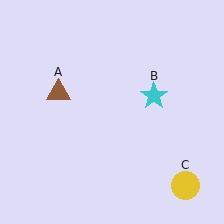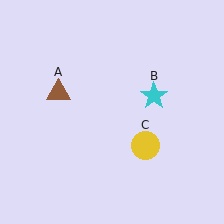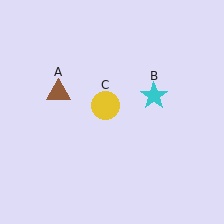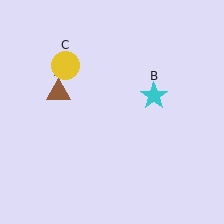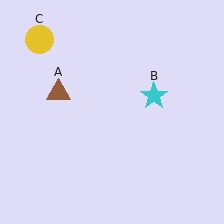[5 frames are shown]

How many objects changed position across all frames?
1 object changed position: yellow circle (object C).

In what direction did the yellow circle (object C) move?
The yellow circle (object C) moved up and to the left.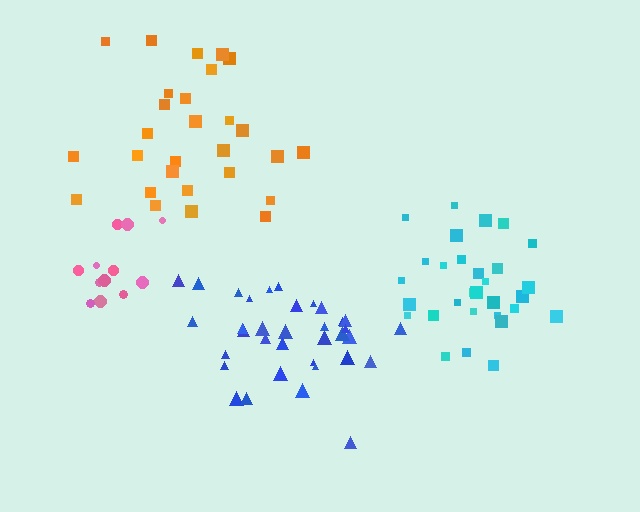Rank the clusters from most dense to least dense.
cyan, pink, blue, orange.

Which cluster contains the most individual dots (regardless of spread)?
Blue (35).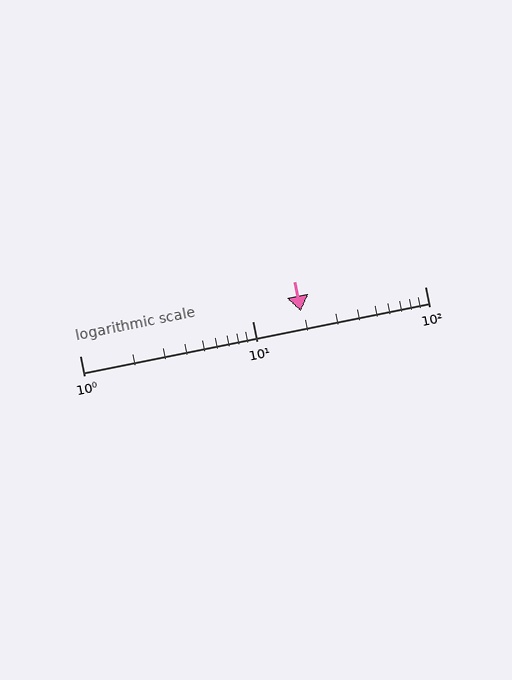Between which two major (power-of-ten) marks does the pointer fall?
The pointer is between 10 and 100.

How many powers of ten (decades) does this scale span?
The scale spans 2 decades, from 1 to 100.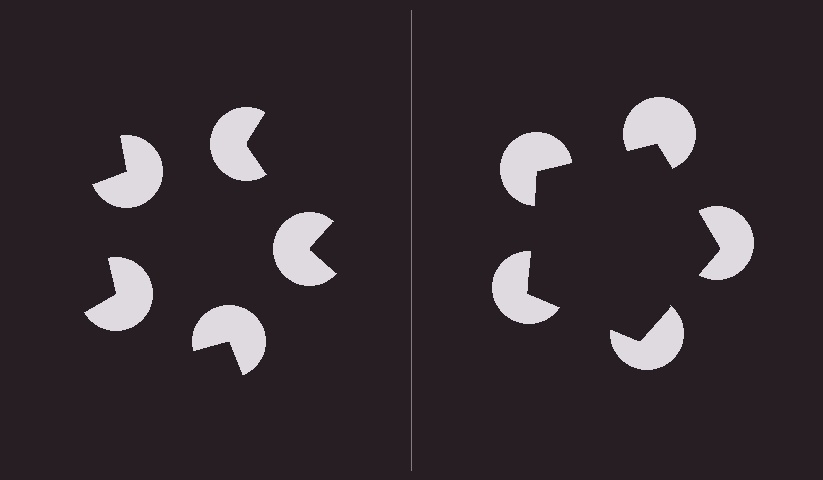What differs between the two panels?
The pac-man discs are positioned identically on both sides; only the wedge orientations differ. On the right they align to a pentagon; on the left they are misaligned.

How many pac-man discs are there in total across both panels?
10 — 5 on each side.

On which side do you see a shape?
An illusory pentagon appears on the right side. On the left side the wedge cuts are rotated, so no coherent shape forms.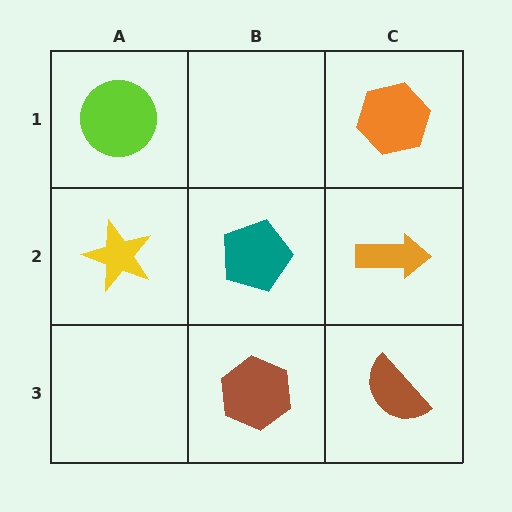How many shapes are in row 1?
2 shapes.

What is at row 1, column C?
An orange hexagon.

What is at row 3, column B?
A brown hexagon.